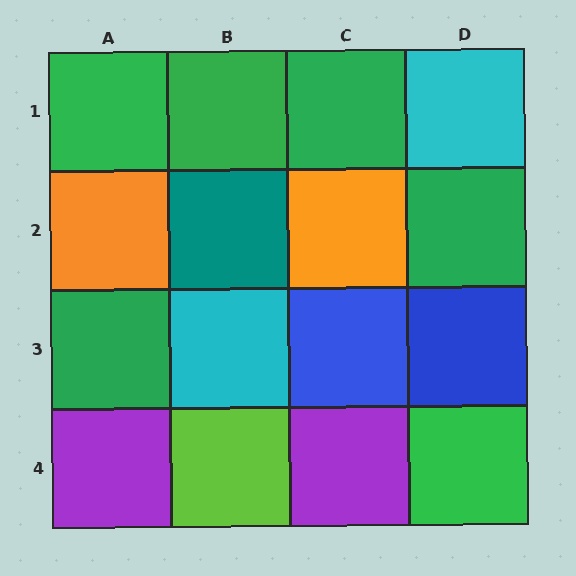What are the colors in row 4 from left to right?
Purple, lime, purple, green.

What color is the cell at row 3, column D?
Blue.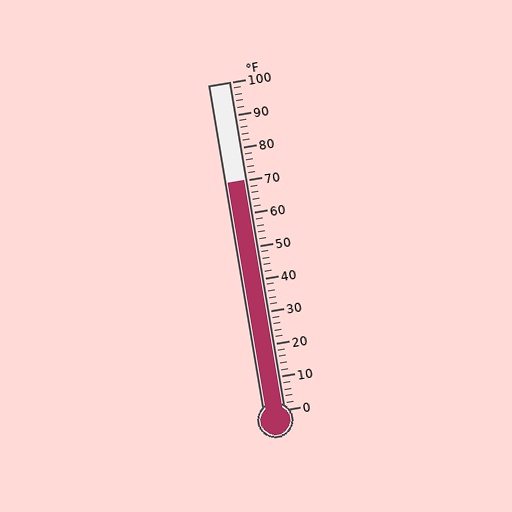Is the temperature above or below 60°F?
The temperature is above 60°F.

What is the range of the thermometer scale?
The thermometer scale ranges from 0°F to 100°F.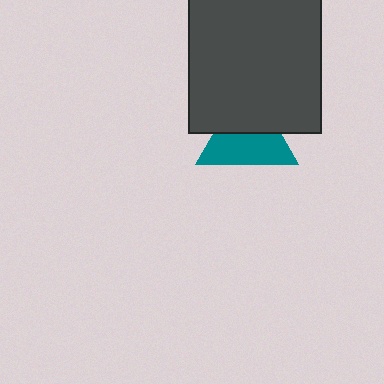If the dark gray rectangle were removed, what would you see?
You would see the complete teal triangle.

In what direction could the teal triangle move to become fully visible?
The teal triangle could move down. That would shift it out from behind the dark gray rectangle entirely.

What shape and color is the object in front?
The object in front is a dark gray rectangle.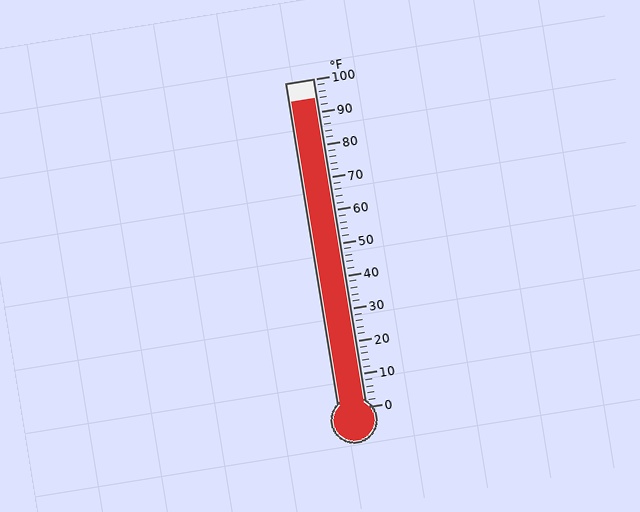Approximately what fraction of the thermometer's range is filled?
The thermometer is filled to approximately 95% of its range.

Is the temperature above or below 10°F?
The temperature is above 10°F.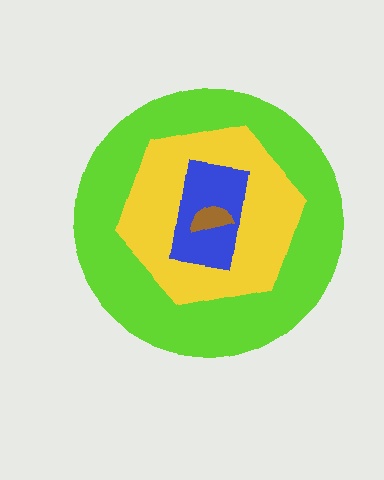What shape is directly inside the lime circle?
The yellow hexagon.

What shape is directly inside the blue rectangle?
The brown semicircle.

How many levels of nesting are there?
4.